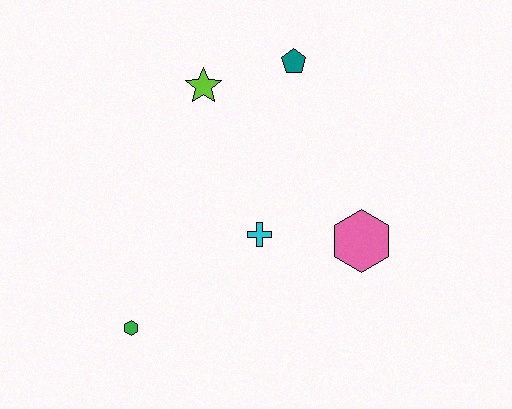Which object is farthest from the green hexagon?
The teal pentagon is farthest from the green hexagon.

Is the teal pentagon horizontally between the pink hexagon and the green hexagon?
Yes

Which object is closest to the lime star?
The teal pentagon is closest to the lime star.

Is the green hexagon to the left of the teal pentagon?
Yes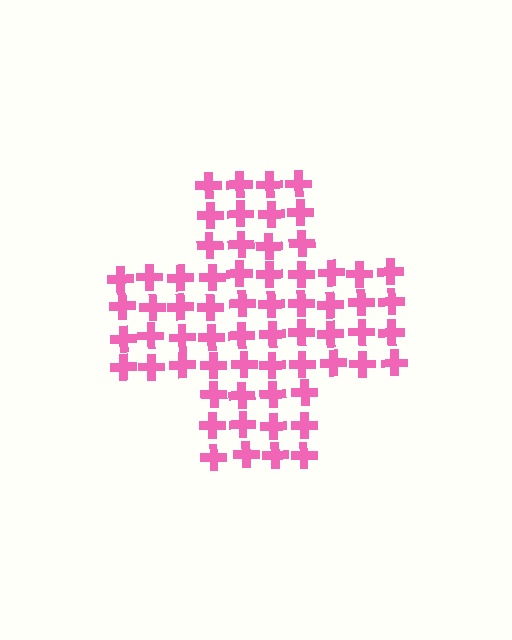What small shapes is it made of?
It is made of small crosses.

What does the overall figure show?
The overall figure shows a cross.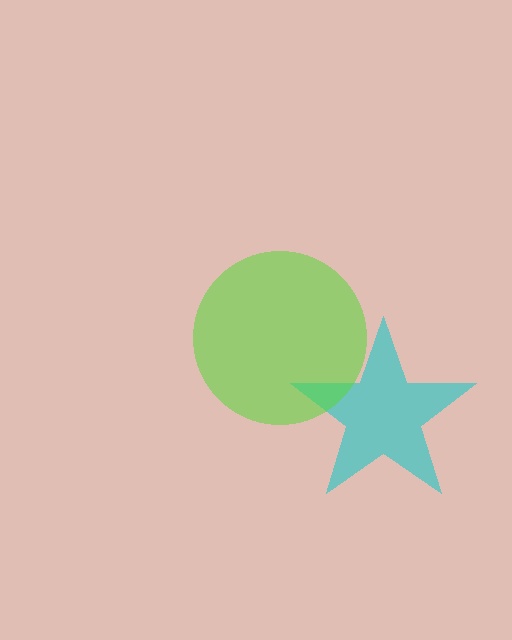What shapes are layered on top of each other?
The layered shapes are: a cyan star, a lime circle.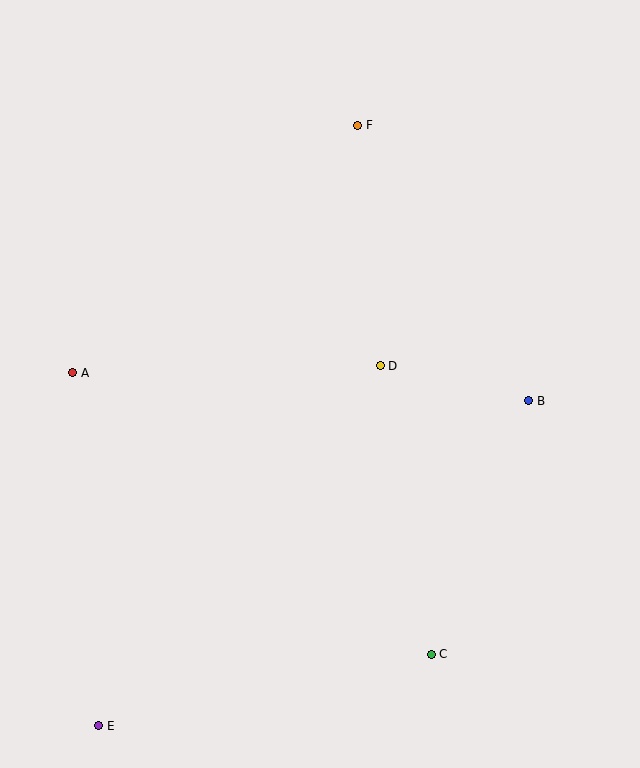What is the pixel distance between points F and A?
The distance between F and A is 377 pixels.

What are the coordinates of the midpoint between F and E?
The midpoint between F and E is at (228, 426).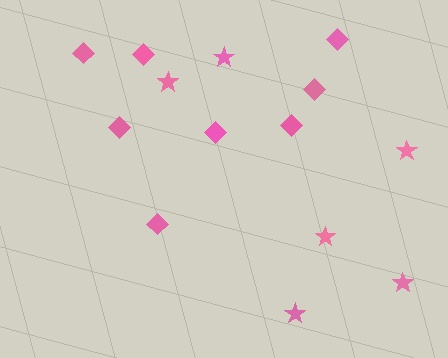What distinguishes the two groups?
There are 2 groups: one group of stars (6) and one group of diamonds (8).